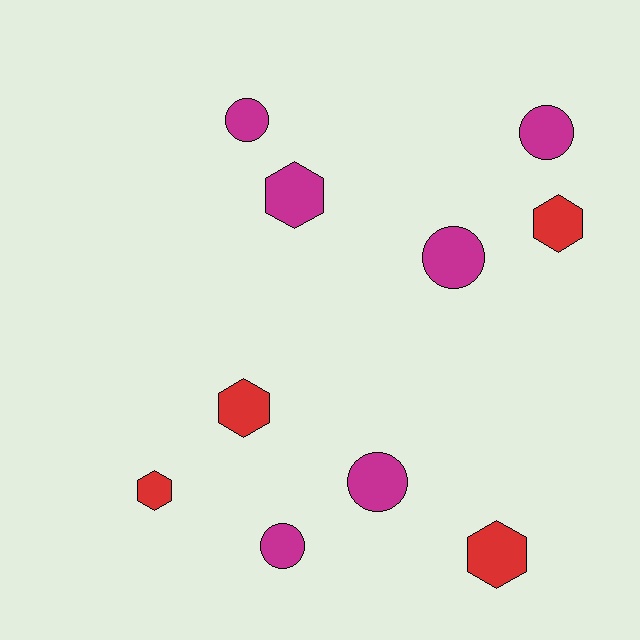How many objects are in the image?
There are 10 objects.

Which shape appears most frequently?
Circle, with 5 objects.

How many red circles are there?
There are no red circles.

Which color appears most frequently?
Magenta, with 6 objects.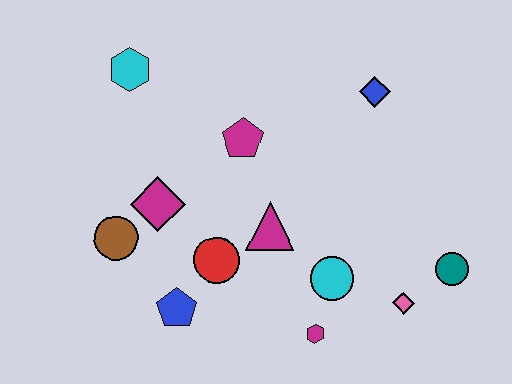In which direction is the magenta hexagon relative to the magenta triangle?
The magenta hexagon is below the magenta triangle.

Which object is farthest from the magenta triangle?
The cyan hexagon is farthest from the magenta triangle.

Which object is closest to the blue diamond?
The magenta pentagon is closest to the blue diamond.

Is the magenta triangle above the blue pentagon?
Yes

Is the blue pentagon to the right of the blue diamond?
No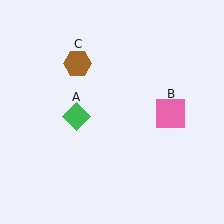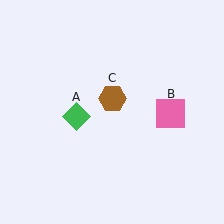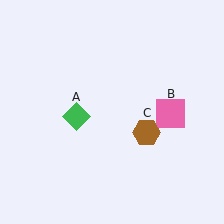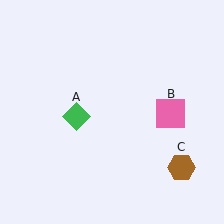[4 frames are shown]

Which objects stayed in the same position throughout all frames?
Green diamond (object A) and pink square (object B) remained stationary.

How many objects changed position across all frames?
1 object changed position: brown hexagon (object C).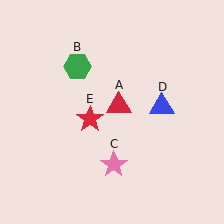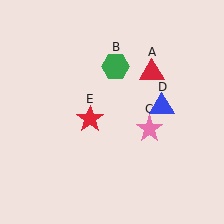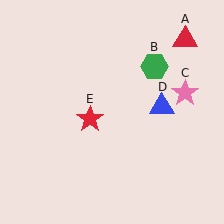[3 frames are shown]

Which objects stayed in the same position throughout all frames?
Blue triangle (object D) and red star (object E) remained stationary.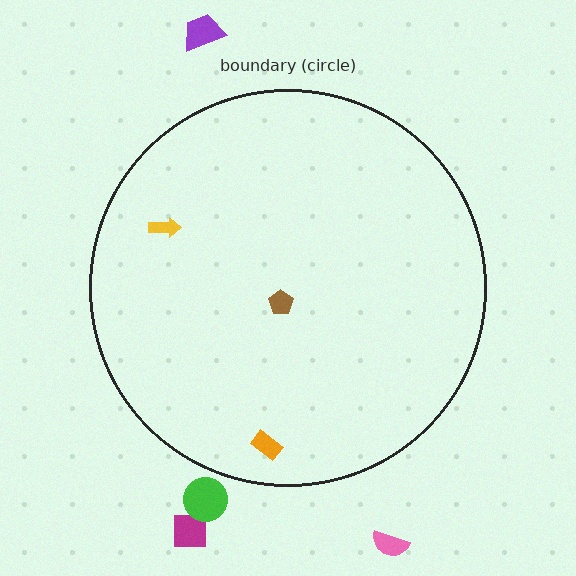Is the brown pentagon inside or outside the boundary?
Inside.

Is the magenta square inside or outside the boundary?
Outside.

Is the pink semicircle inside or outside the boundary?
Outside.